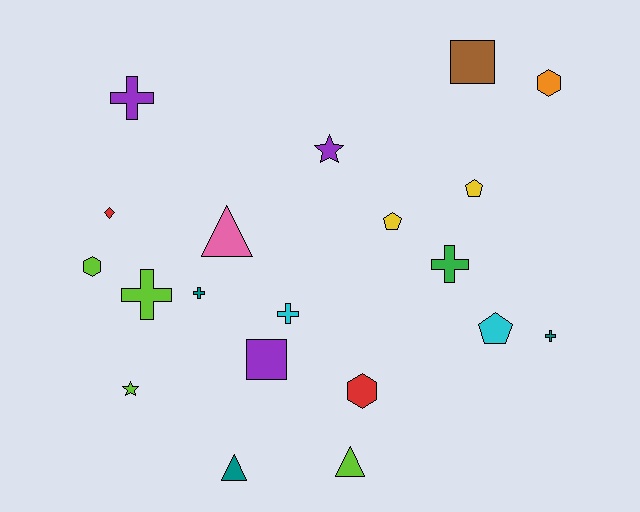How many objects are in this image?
There are 20 objects.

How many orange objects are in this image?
There is 1 orange object.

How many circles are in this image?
There are no circles.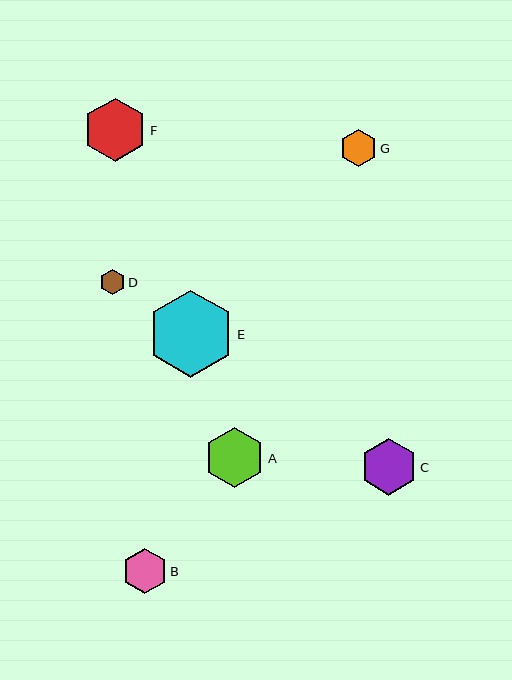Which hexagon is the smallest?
Hexagon D is the smallest with a size of approximately 25 pixels.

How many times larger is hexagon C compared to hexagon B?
Hexagon C is approximately 1.3 times the size of hexagon B.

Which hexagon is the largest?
Hexagon E is the largest with a size of approximately 87 pixels.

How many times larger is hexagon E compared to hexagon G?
Hexagon E is approximately 2.4 times the size of hexagon G.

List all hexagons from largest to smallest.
From largest to smallest: E, F, A, C, B, G, D.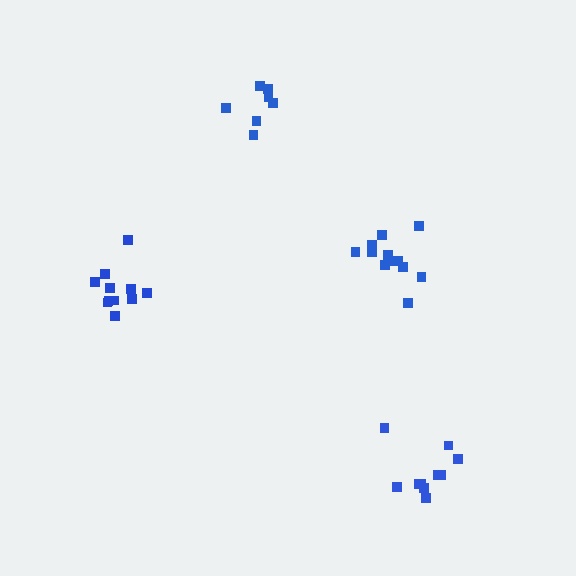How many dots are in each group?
Group 1: 12 dots, Group 2: 10 dots, Group 3: 11 dots, Group 4: 7 dots (40 total).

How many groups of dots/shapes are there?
There are 4 groups.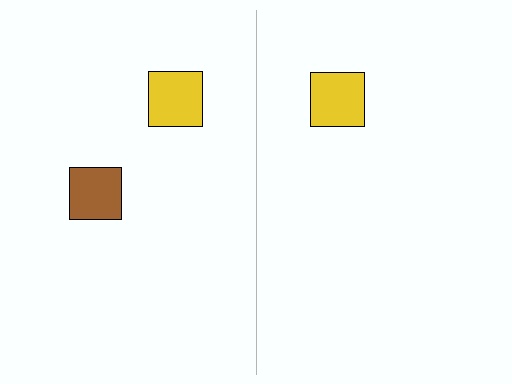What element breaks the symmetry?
A brown square is missing from the right side.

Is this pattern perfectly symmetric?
No, the pattern is not perfectly symmetric. A brown square is missing from the right side.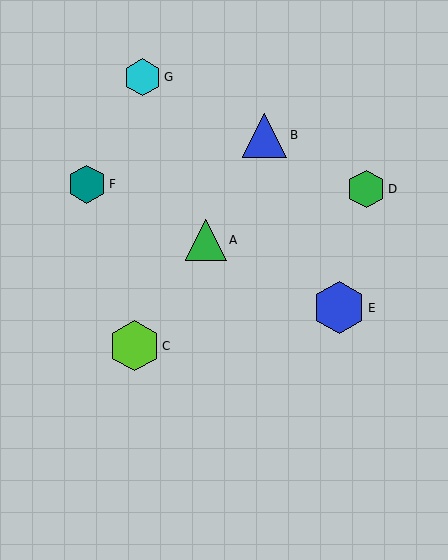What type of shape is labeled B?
Shape B is a blue triangle.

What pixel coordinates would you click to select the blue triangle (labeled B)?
Click at (265, 135) to select the blue triangle B.